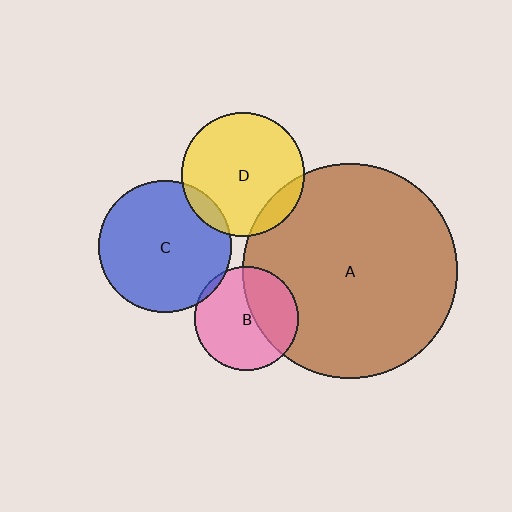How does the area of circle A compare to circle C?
Approximately 2.6 times.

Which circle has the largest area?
Circle A (brown).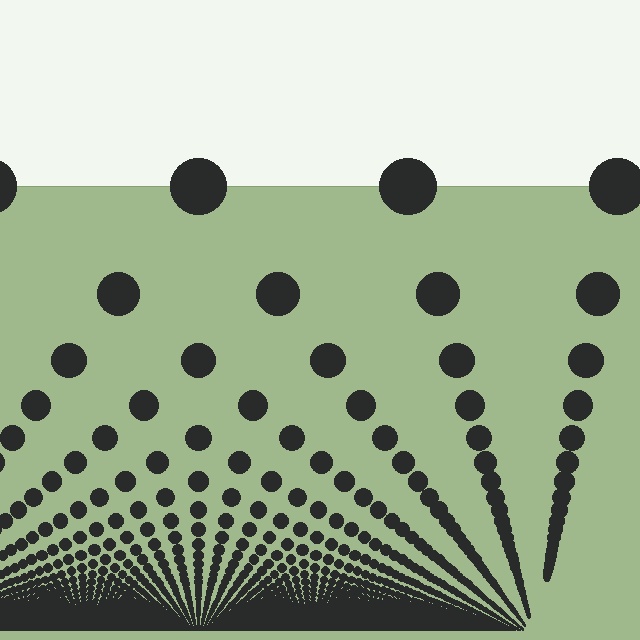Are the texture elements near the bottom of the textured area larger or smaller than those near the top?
Smaller. The gradient is inverted — elements near the bottom are smaller and denser.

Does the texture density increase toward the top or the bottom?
Density increases toward the bottom.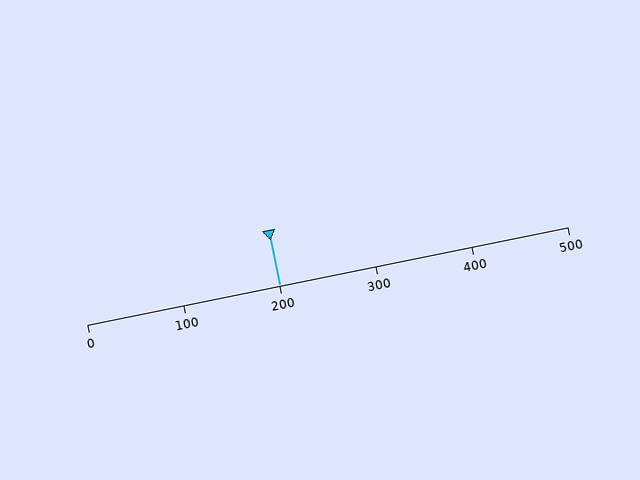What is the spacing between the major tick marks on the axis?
The major ticks are spaced 100 apart.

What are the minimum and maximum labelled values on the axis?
The axis runs from 0 to 500.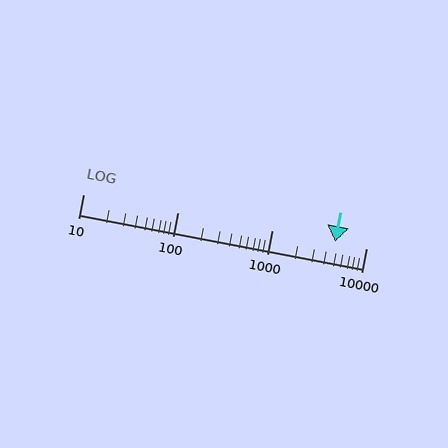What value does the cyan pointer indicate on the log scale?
The pointer indicates approximately 4700.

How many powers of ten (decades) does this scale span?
The scale spans 3 decades, from 10 to 10000.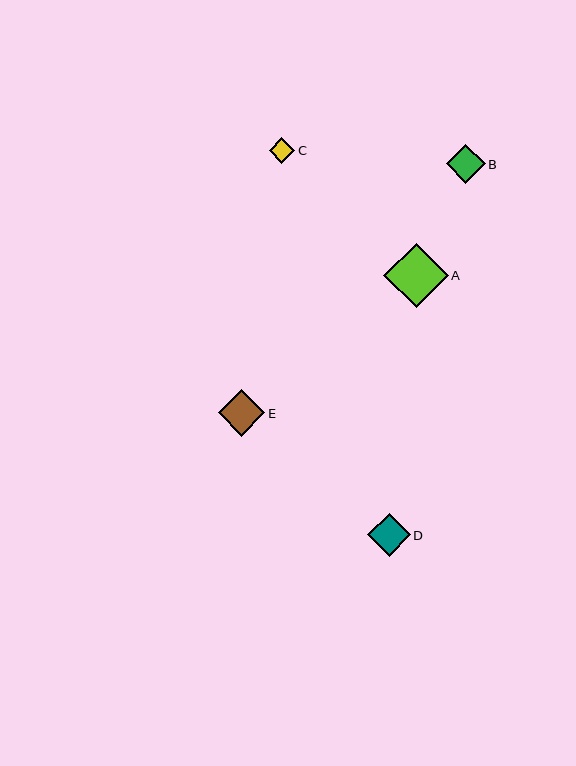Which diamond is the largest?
Diamond A is the largest with a size of approximately 65 pixels.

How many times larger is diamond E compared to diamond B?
Diamond E is approximately 1.2 times the size of diamond B.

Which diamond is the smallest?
Diamond C is the smallest with a size of approximately 26 pixels.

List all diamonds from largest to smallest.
From largest to smallest: A, E, D, B, C.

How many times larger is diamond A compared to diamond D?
Diamond A is approximately 1.5 times the size of diamond D.